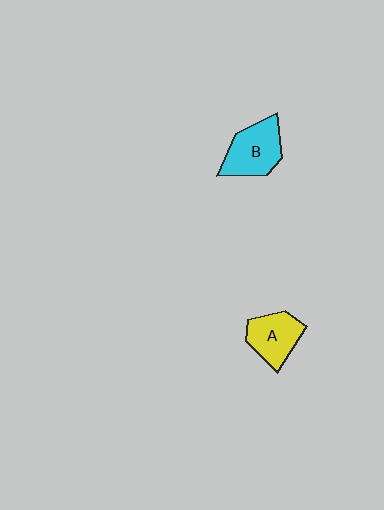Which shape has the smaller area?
Shape A (yellow).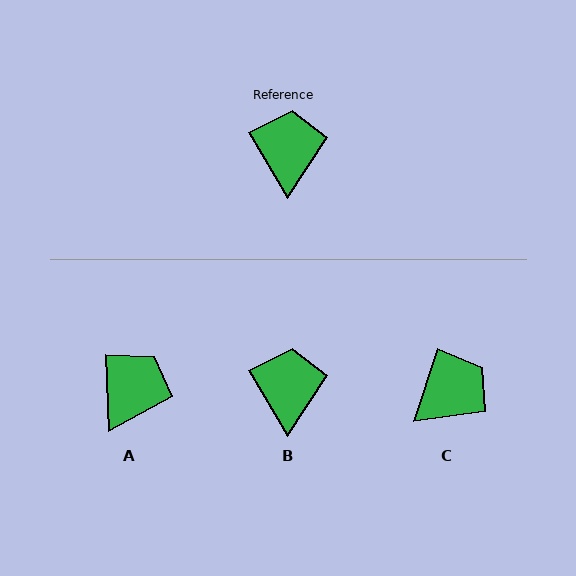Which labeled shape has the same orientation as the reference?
B.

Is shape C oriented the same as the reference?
No, it is off by about 49 degrees.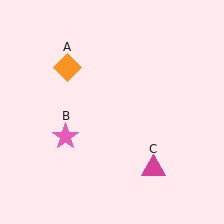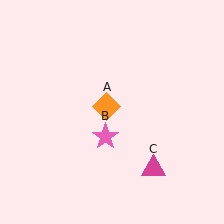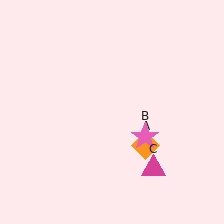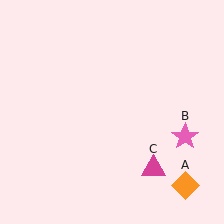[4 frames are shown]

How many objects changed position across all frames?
2 objects changed position: orange diamond (object A), pink star (object B).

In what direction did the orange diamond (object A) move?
The orange diamond (object A) moved down and to the right.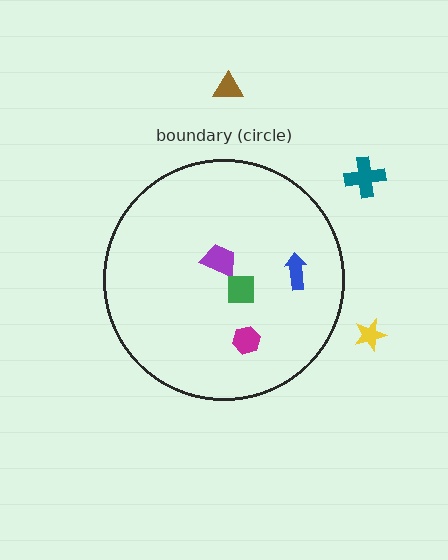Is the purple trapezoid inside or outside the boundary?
Inside.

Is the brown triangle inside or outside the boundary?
Outside.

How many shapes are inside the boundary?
4 inside, 3 outside.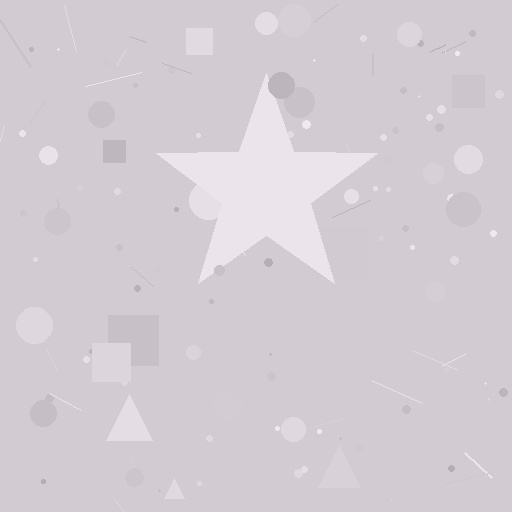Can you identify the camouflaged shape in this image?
The camouflaged shape is a star.